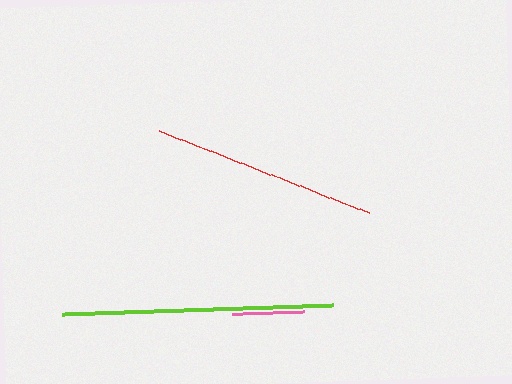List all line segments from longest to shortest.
From longest to shortest: lime, red, pink.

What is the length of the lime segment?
The lime segment is approximately 271 pixels long.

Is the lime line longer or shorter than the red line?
The lime line is longer than the red line.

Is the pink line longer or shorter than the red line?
The red line is longer than the pink line.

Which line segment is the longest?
The lime line is the longest at approximately 271 pixels.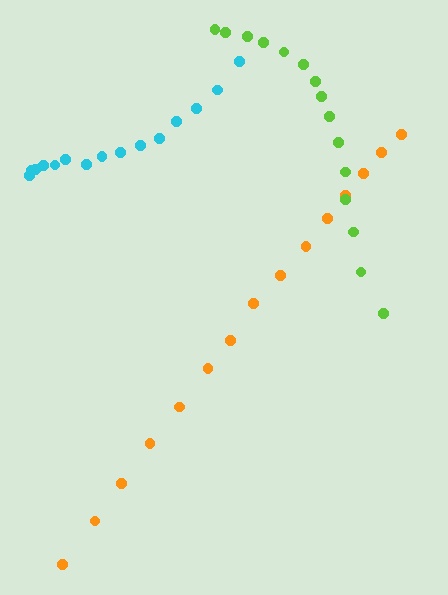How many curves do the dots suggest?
There are 3 distinct paths.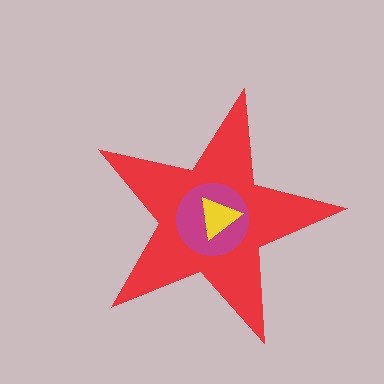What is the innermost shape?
The yellow triangle.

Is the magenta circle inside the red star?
Yes.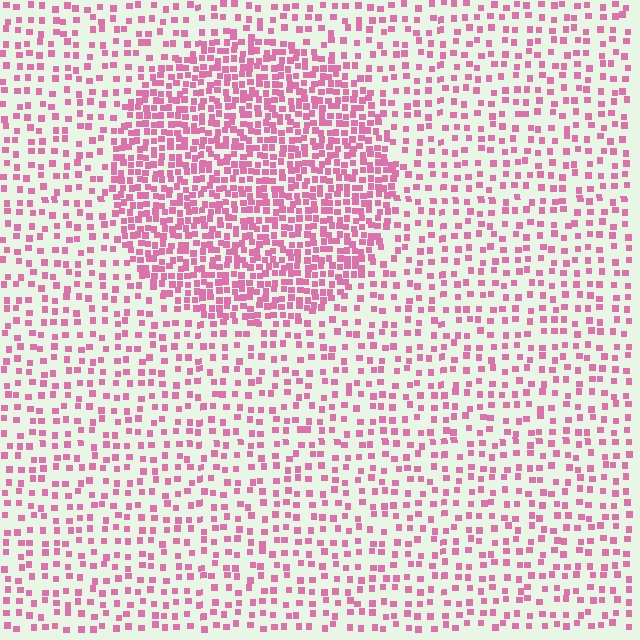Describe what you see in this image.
The image contains small pink elements arranged at two different densities. A circle-shaped region is visible where the elements are more densely packed than the surrounding area.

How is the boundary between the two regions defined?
The boundary is defined by a change in element density (approximately 2.3x ratio). All elements are the same color, size, and shape.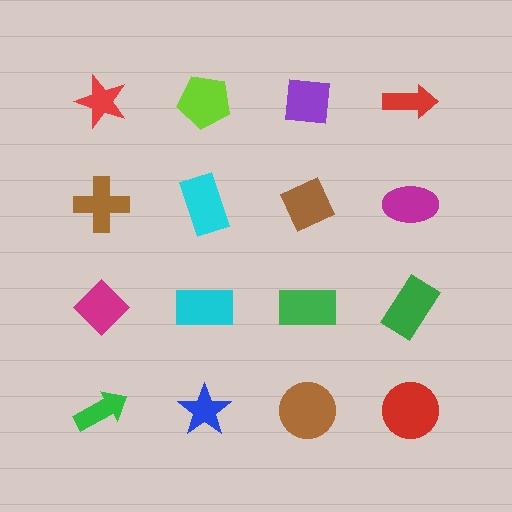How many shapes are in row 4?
4 shapes.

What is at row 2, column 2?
A cyan rectangle.